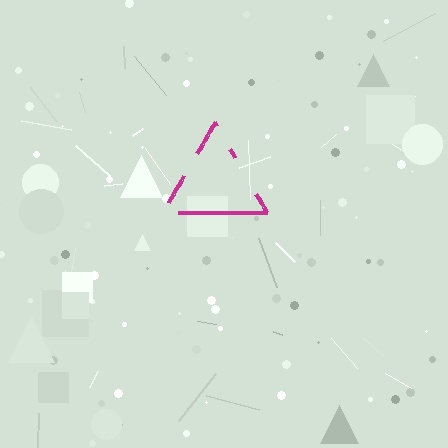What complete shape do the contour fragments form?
The contour fragments form a triangle.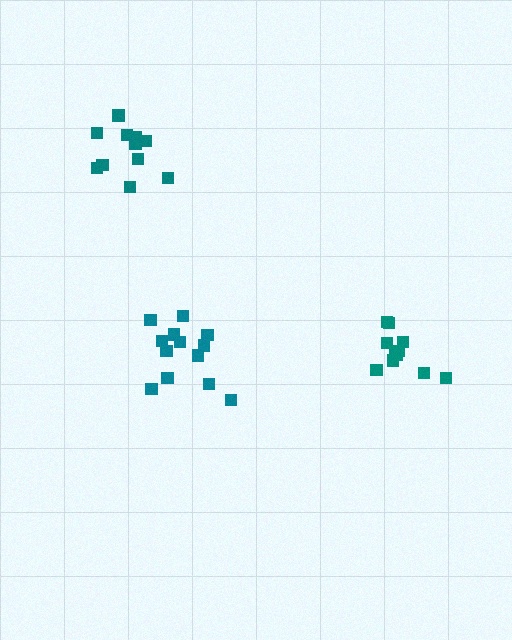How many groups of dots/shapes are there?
There are 3 groups.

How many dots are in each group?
Group 1: 13 dots, Group 2: 11 dots, Group 3: 11 dots (35 total).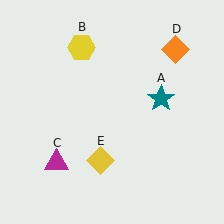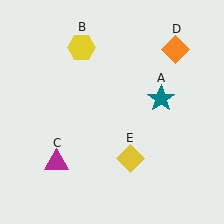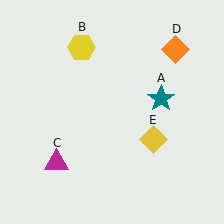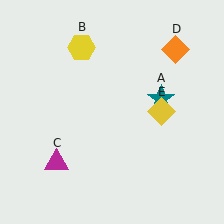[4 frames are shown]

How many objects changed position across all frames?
1 object changed position: yellow diamond (object E).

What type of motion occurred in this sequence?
The yellow diamond (object E) rotated counterclockwise around the center of the scene.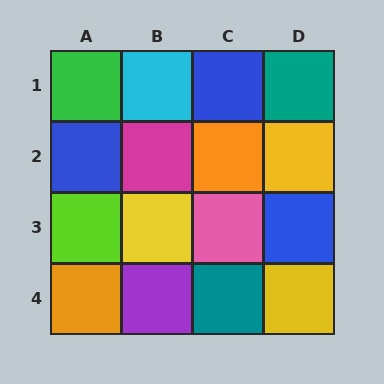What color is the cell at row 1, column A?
Green.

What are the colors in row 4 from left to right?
Orange, purple, teal, yellow.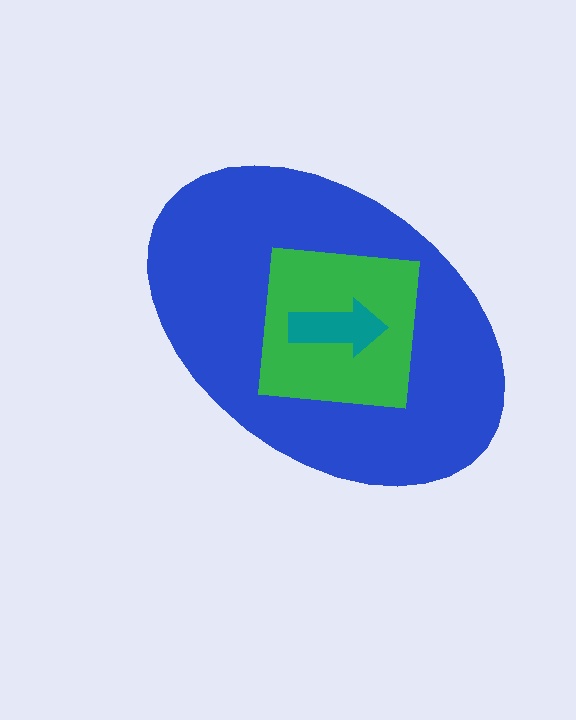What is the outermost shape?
The blue ellipse.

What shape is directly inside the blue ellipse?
The green square.